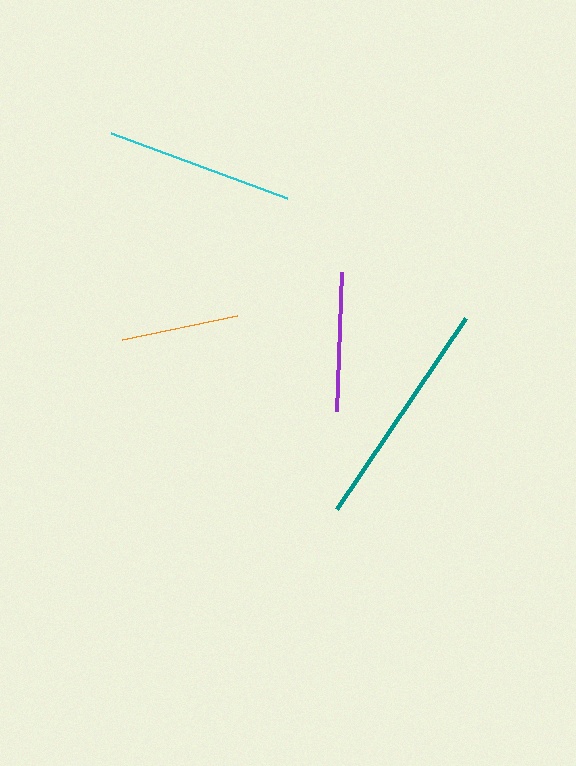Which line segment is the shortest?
The orange line is the shortest at approximately 118 pixels.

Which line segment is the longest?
The teal line is the longest at approximately 231 pixels.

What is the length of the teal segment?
The teal segment is approximately 231 pixels long.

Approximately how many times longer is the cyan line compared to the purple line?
The cyan line is approximately 1.3 times the length of the purple line.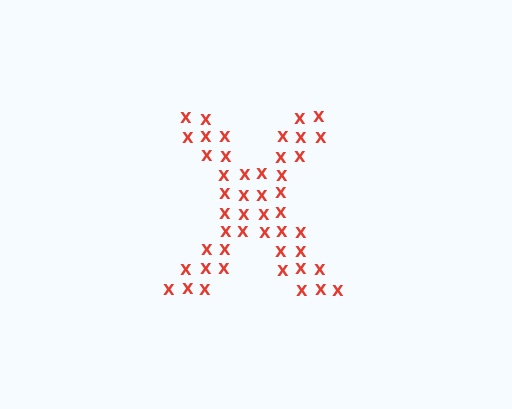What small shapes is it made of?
It is made of small letter X's.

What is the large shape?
The large shape is the letter X.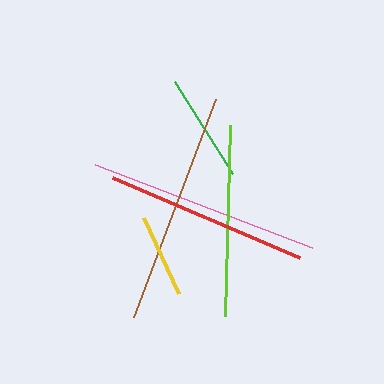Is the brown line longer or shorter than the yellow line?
The brown line is longer than the yellow line.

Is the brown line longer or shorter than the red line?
The brown line is longer than the red line.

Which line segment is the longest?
The brown line is the longest at approximately 233 pixels.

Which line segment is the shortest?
The yellow line is the shortest at approximately 84 pixels.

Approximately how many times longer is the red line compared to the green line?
The red line is approximately 1.9 times the length of the green line.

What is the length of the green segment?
The green segment is approximately 109 pixels long.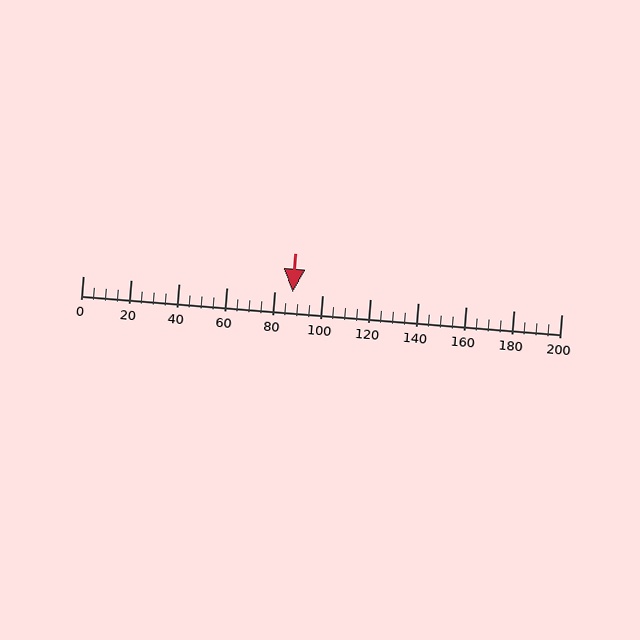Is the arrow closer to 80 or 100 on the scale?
The arrow is closer to 80.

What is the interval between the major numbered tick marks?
The major tick marks are spaced 20 units apart.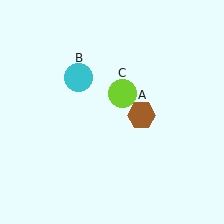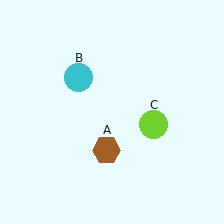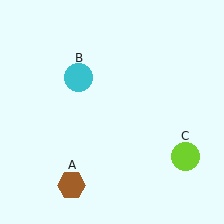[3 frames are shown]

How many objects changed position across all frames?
2 objects changed position: brown hexagon (object A), lime circle (object C).